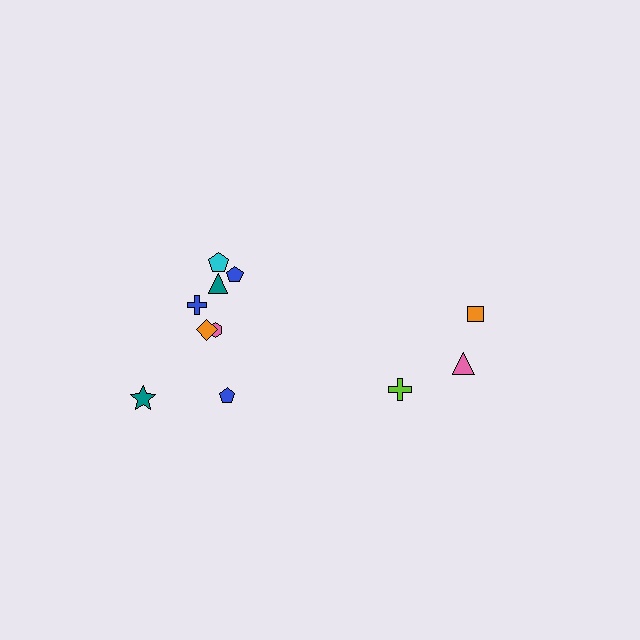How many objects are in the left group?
There are 8 objects.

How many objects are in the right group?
There are 3 objects.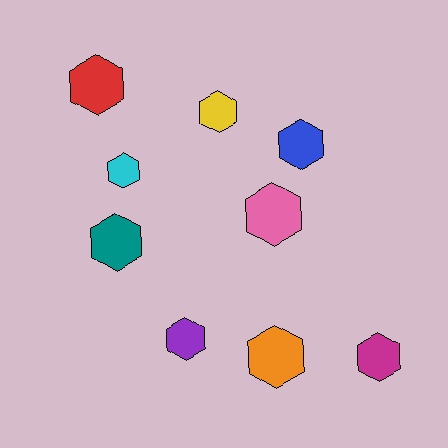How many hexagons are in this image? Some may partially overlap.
There are 9 hexagons.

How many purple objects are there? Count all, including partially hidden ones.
There is 1 purple object.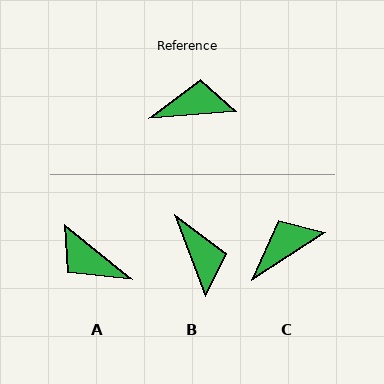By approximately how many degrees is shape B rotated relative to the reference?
Approximately 74 degrees clockwise.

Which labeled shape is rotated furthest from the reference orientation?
A, about 136 degrees away.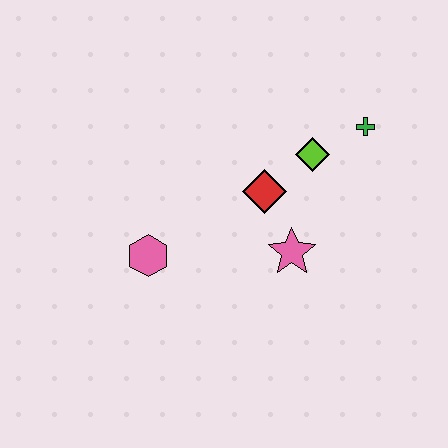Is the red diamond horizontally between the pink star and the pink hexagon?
Yes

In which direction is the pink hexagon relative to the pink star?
The pink hexagon is to the left of the pink star.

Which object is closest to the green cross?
The lime diamond is closest to the green cross.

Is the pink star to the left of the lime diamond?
Yes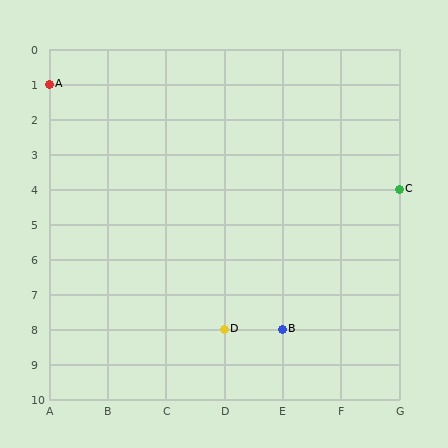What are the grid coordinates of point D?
Point D is at grid coordinates (D, 8).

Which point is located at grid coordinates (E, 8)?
Point B is at (E, 8).